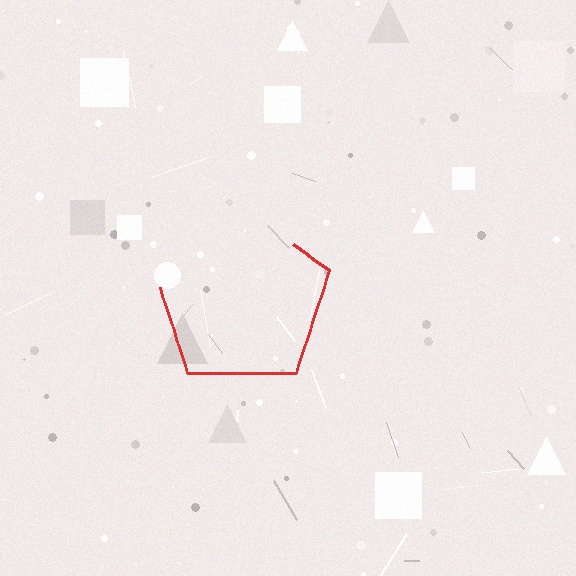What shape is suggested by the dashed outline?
The dashed outline suggests a pentagon.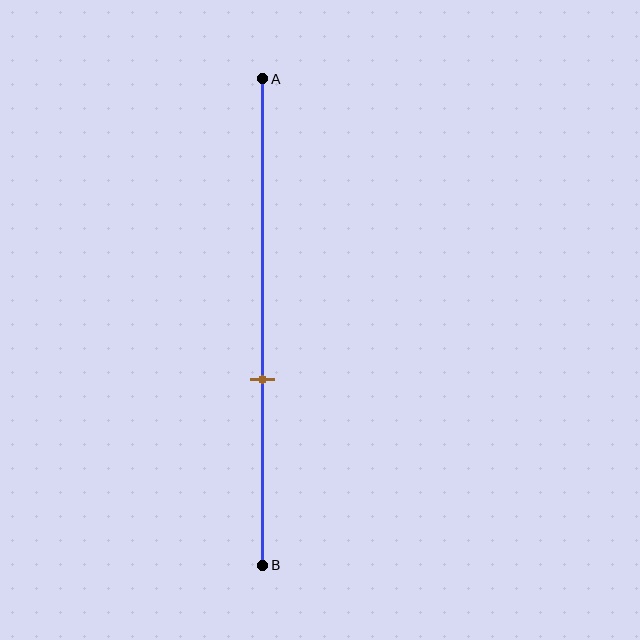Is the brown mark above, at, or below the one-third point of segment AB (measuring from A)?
The brown mark is below the one-third point of segment AB.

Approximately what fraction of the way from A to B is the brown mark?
The brown mark is approximately 60% of the way from A to B.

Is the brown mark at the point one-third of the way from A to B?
No, the mark is at about 60% from A, not at the 33% one-third point.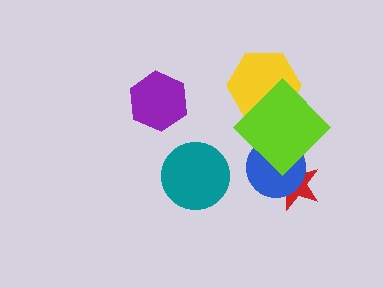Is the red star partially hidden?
Yes, it is partially covered by another shape.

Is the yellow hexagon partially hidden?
Yes, it is partially covered by another shape.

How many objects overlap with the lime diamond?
3 objects overlap with the lime diamond.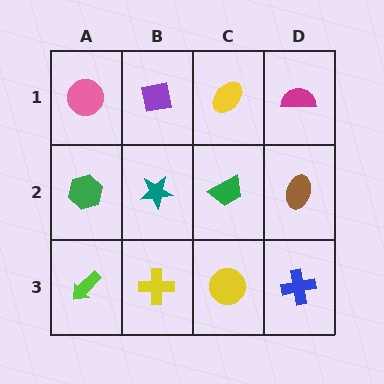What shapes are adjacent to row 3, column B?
A teal star (row 2, column B), a lime arrow (row 3, column A), a yellow circle (row 3, column C).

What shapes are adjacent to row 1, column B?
A teal star (row 2, column B), a pink circle (row 1, column A), a yellow ellipse (row 1, column C).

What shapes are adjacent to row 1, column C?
A green trapezoid (row 2, column C), a purple square (row 1, column B), a magenta semicircle (row 1, column D).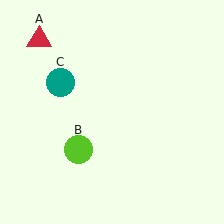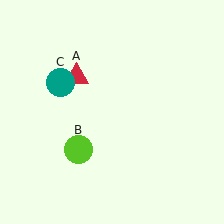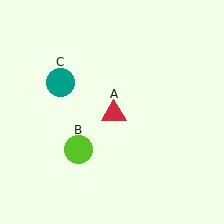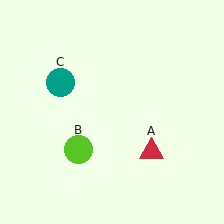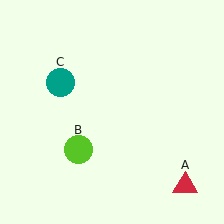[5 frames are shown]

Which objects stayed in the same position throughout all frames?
Lime circle (object B) and teal circle (object C) remained stationary.